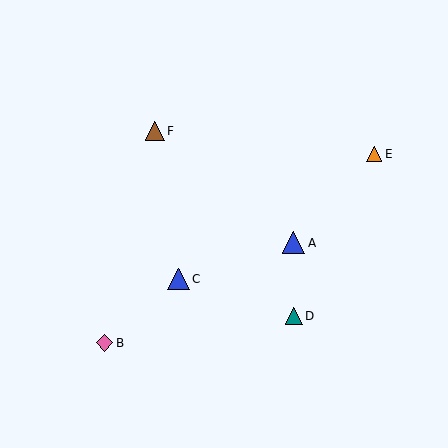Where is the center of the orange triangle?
The center of the orange triangle is at (374, 154).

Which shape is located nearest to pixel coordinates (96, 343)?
The pink diamond (labeled B) at (104, 343) is nearest to that location.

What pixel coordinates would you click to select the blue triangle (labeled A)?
Click at (294, 243) to select the blue triangle A.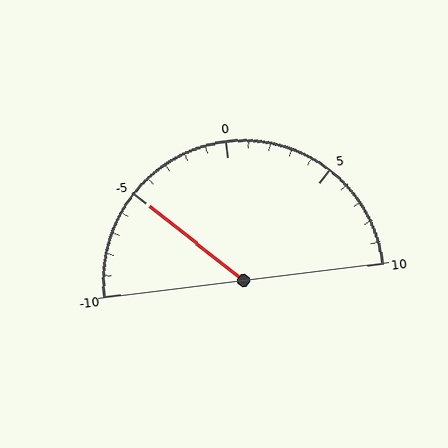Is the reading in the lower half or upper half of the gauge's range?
The reading is in the lower half of the range (-10 to 10).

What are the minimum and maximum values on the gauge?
The gauge ranges from -10 to 10.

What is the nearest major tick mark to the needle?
The nearest major tick mark is -5.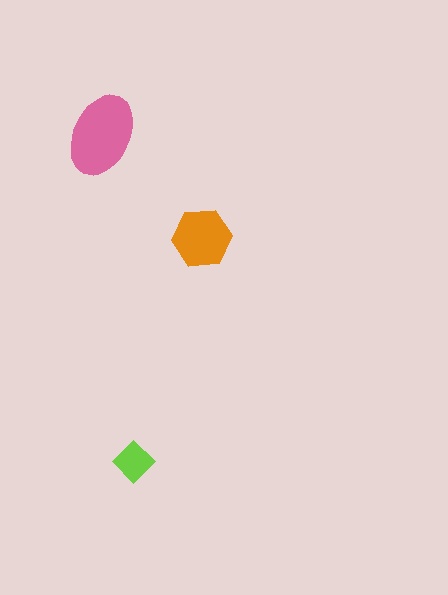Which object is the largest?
The pink ellipse.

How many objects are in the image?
There are 3 objects in the image.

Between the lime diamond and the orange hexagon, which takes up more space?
The orange hexagon.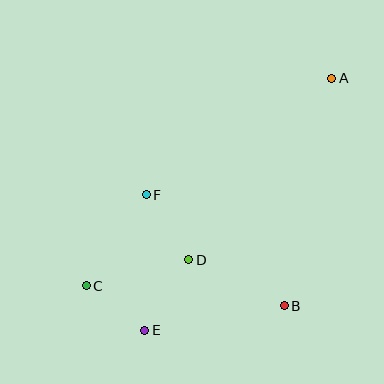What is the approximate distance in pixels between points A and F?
The distance between A and F is approximately 219 pixels.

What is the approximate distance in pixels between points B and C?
The distance between B and C is approximately 199 pixels.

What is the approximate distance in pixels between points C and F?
The distance between C and F is approximately 109 pixels.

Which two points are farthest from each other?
Points A and C are farthest from each other.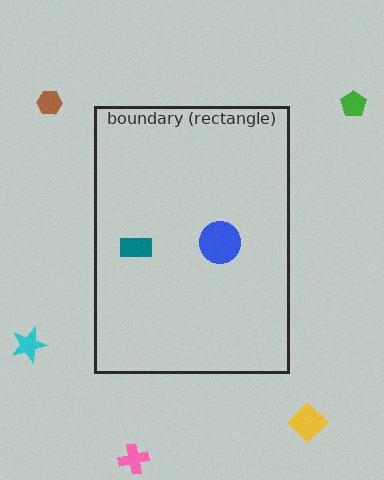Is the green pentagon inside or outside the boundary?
Outside.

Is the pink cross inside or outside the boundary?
Outside.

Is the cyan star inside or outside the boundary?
Outside.